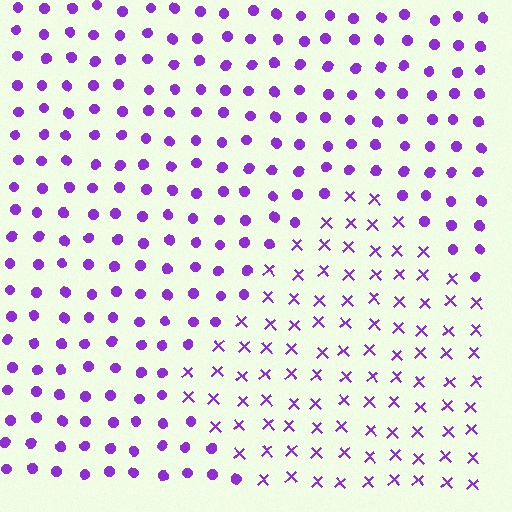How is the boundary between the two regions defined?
The boundary is defined by a change in element shape: X marks inside vs. circles outside. All elements share the same color and spacing.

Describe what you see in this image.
The image is filled with small purple elements arranged in a uniform grid. A diamond-shaped region contains X marks, while the surrounding area contains circles. The boundary is defined purely by the change in element shape.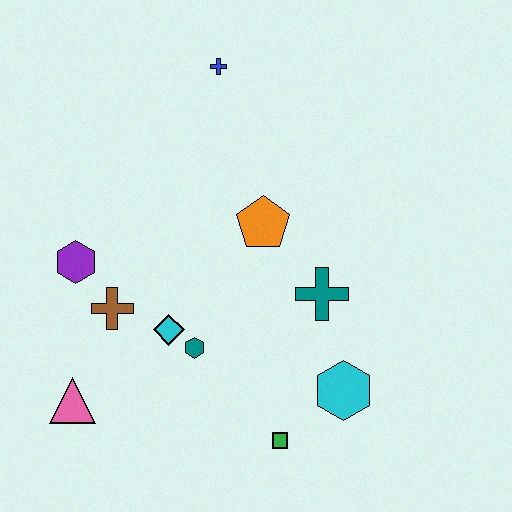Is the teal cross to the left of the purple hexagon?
No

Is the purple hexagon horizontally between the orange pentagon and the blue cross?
No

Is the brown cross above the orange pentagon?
No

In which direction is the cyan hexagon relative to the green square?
The cyan hexagon is to the right of the green square.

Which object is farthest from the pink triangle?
The blue cross is farthest from the pink triangle.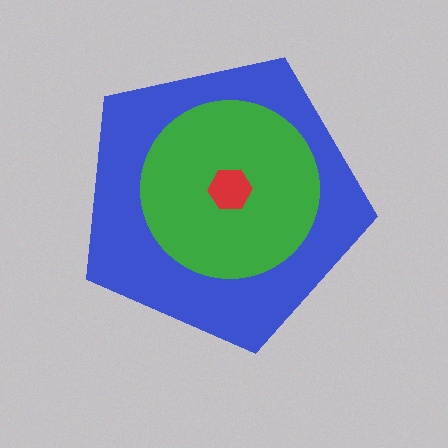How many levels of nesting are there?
3.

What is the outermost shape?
The blue pentagon.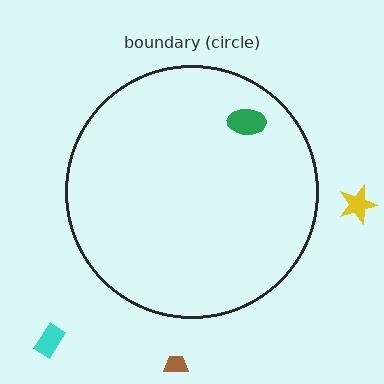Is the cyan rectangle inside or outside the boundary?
Outside.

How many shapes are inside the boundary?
1 inside, 3 outside.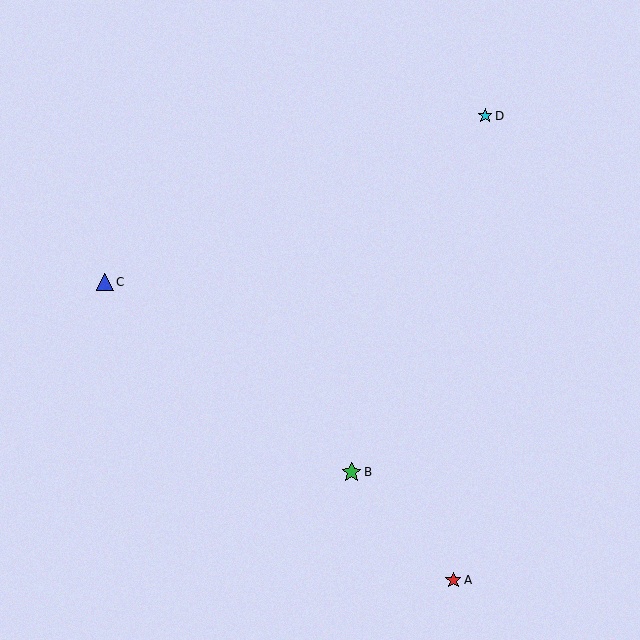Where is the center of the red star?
The center of the red star is at (453, 580).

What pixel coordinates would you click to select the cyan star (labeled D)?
Click at (485, 116) to select the cyan star D.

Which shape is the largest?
The green star (labeled B) is the largest.